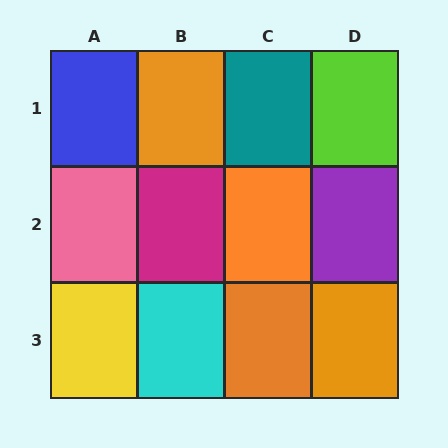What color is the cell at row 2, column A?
Pink.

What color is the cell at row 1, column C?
Teal.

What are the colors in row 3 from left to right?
Yellow, cyan, orange, orange.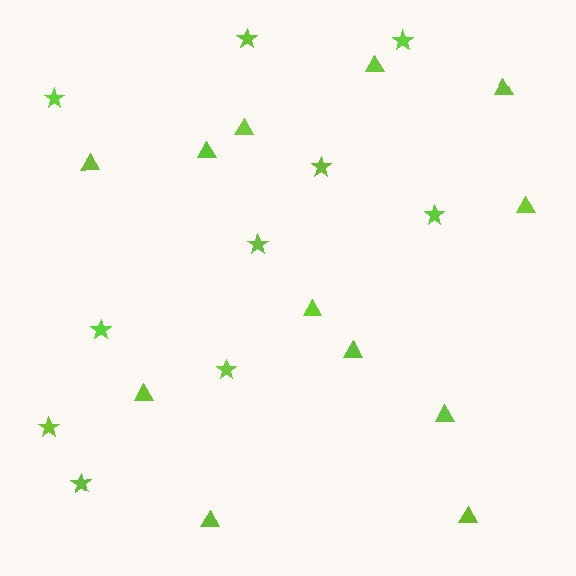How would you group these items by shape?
There are 2 groups: one group of triangles (12) and one group of stars (10).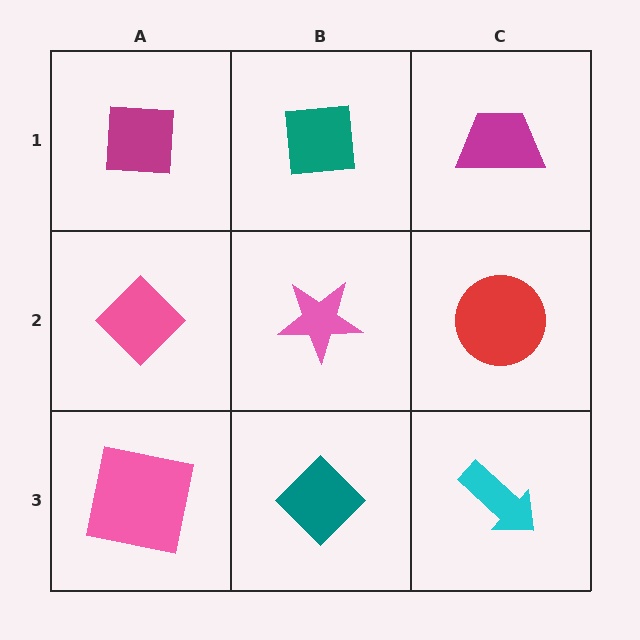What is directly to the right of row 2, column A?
A pink star.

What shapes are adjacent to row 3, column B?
A pink star (row 2, column B), a pink square (row 3, column A), a cyan arrow (row 3, column C).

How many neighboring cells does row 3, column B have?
3.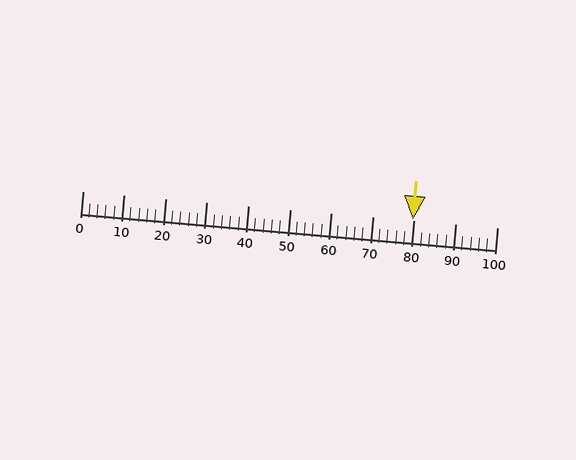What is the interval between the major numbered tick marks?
The major tick marks are spaced 10 units apart.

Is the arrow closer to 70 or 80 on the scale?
The arrow is closer to 80.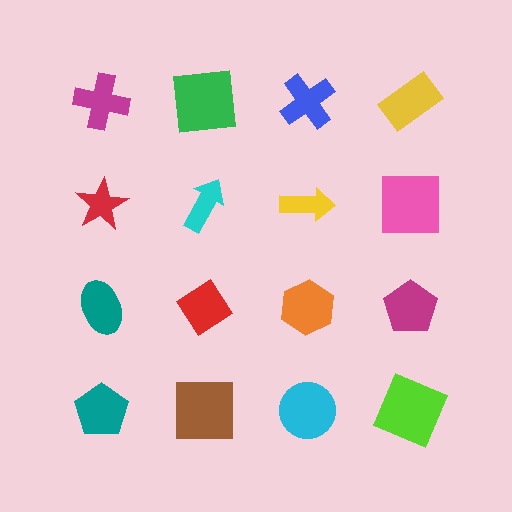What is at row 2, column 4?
A pink square.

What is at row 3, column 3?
An orange hexagon.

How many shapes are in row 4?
4 shapes.